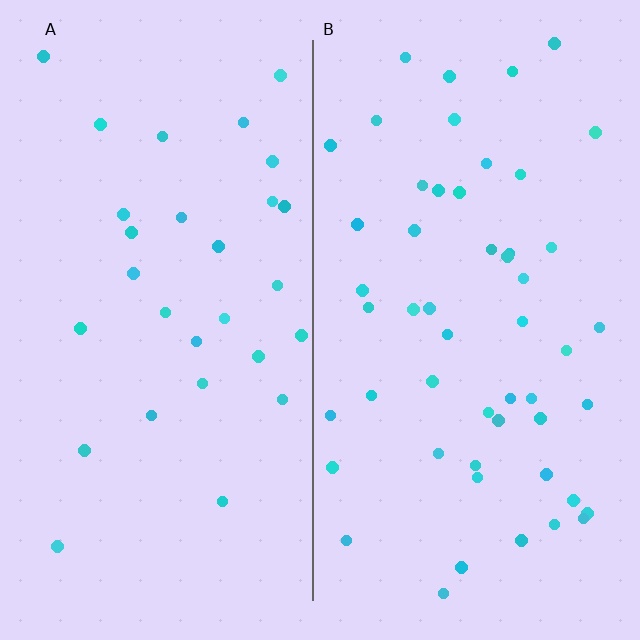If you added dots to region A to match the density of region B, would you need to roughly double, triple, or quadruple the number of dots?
Approximately double.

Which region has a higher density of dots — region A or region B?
B (the right).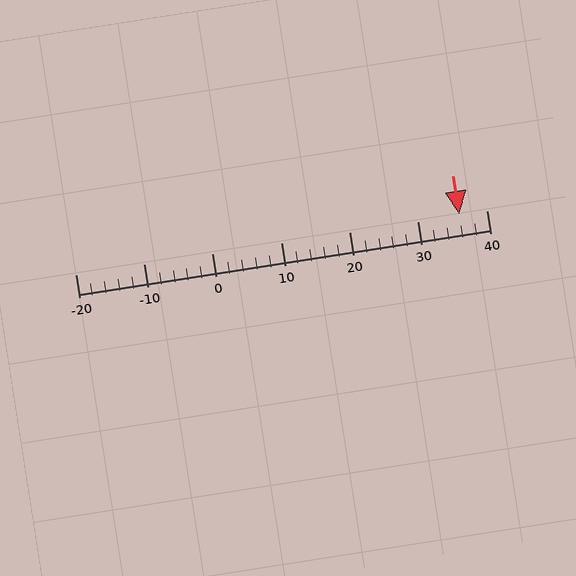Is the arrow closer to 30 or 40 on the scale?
The arrow is closer to 40.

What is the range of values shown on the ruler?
The ruler shows values from -20 to 40.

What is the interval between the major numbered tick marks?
The major tick marks are spaced 10 units apart.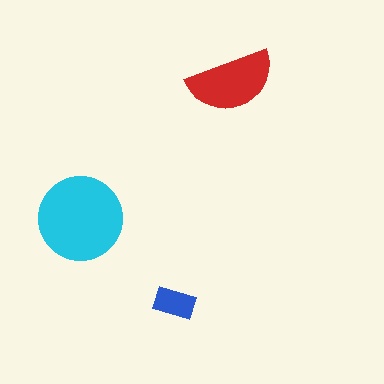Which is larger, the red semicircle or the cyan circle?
The cyan circle.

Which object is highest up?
The red semicircle is topmost.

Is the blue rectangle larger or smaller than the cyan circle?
Smaller.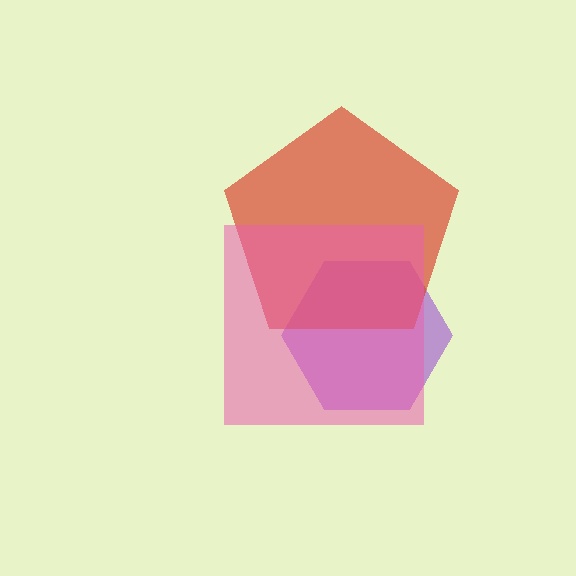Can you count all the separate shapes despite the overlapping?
Yes, there are 3 separate shapes.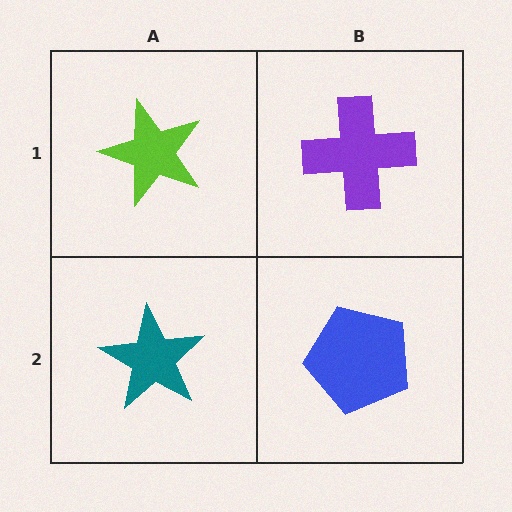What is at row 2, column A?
A teal star.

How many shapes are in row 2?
2 shapes.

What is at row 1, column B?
A purple cross.